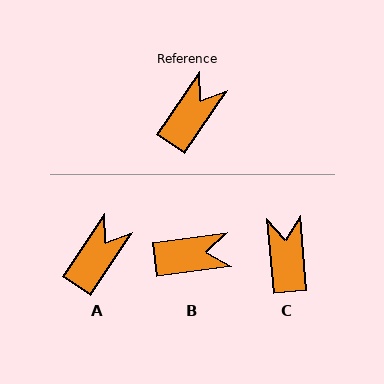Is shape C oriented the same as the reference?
No, it is off by about 39 degrees.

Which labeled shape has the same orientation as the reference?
A.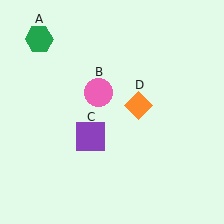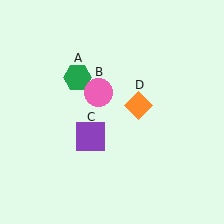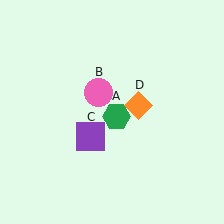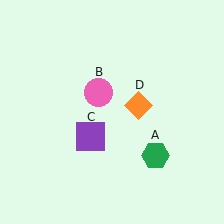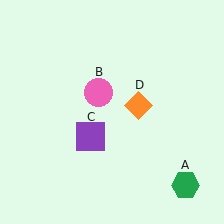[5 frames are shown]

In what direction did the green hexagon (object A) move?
The green hexagon (object A) moved down and to the right.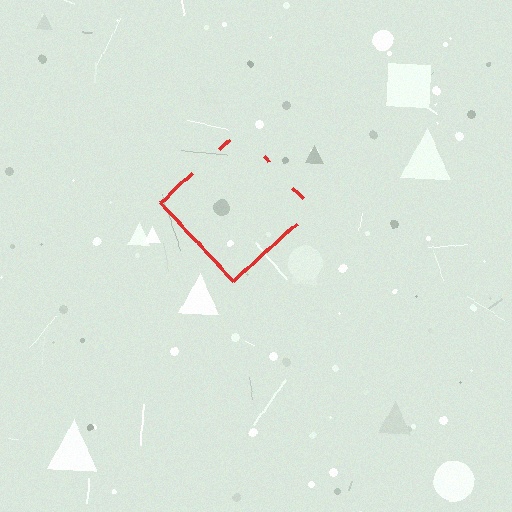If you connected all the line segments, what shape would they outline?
They would outline a diamond.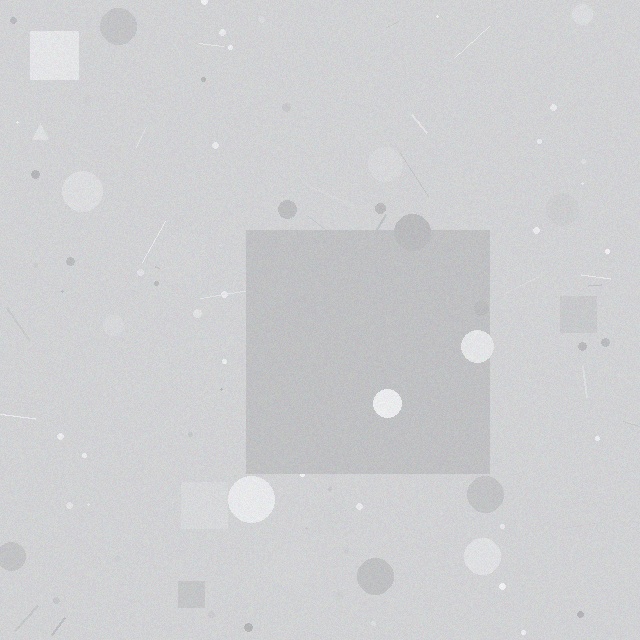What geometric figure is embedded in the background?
A square is embedded in the background.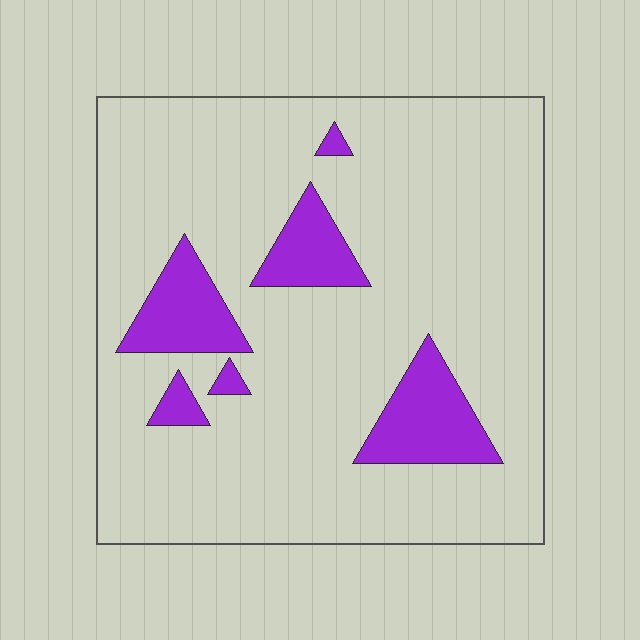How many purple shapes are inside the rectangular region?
6.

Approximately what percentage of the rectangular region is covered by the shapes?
Approximately 15%.